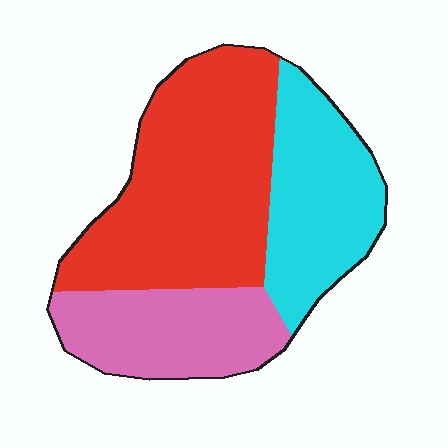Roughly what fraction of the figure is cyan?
Cyan covers 28% of the figure.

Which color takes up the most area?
Red, at roughly 50%.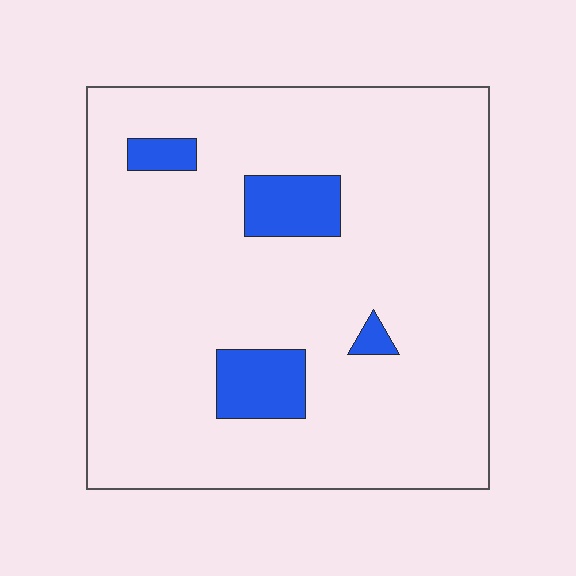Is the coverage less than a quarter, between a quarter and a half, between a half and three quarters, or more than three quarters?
Less than a quarter.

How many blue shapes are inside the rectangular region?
4.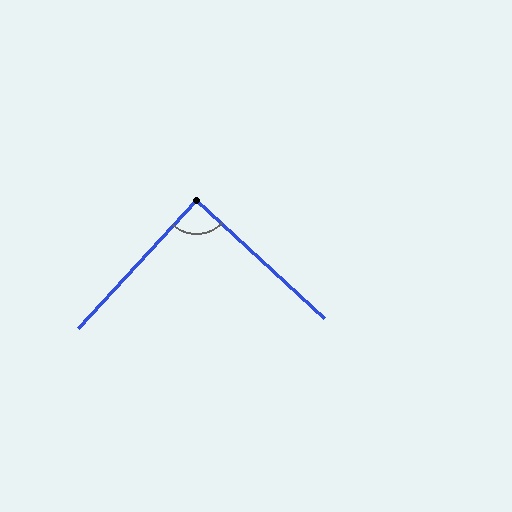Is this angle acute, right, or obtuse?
It is approximately a right angle.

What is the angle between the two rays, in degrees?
Approximately 90 degrees.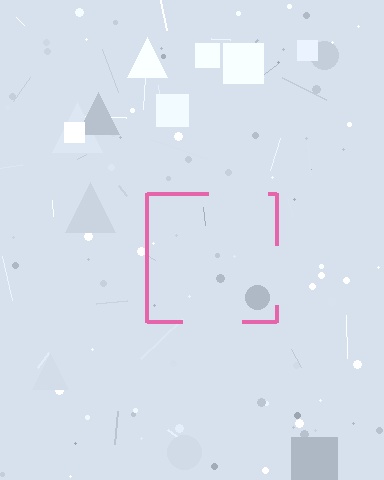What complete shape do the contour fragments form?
The contour fragments form a square.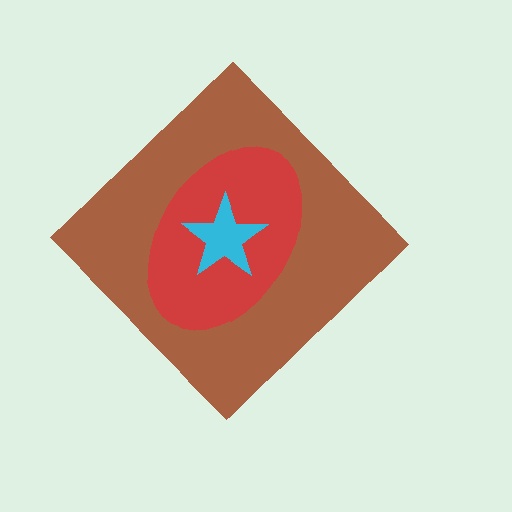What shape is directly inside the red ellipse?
The cyan star.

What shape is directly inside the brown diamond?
The red ellipse.